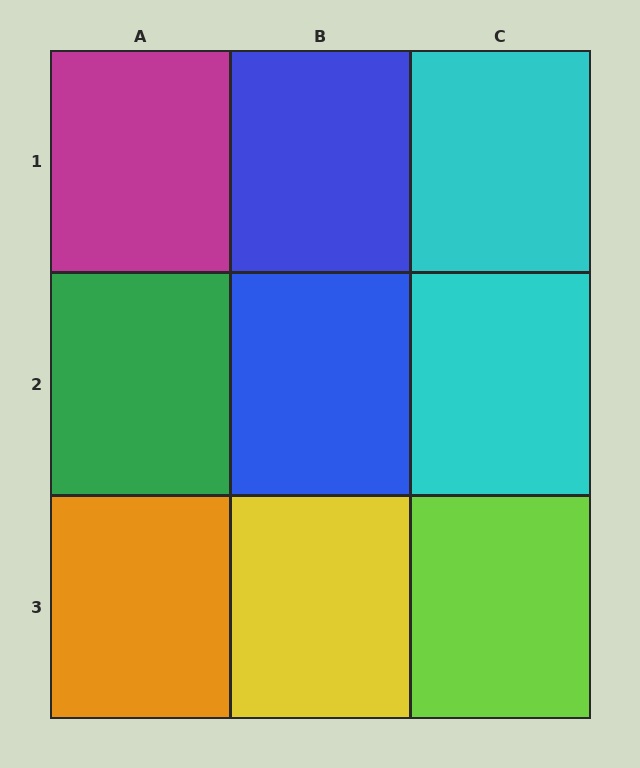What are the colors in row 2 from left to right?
Green, blue, cyan.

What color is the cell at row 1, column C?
Cyan.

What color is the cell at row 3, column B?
Yellow.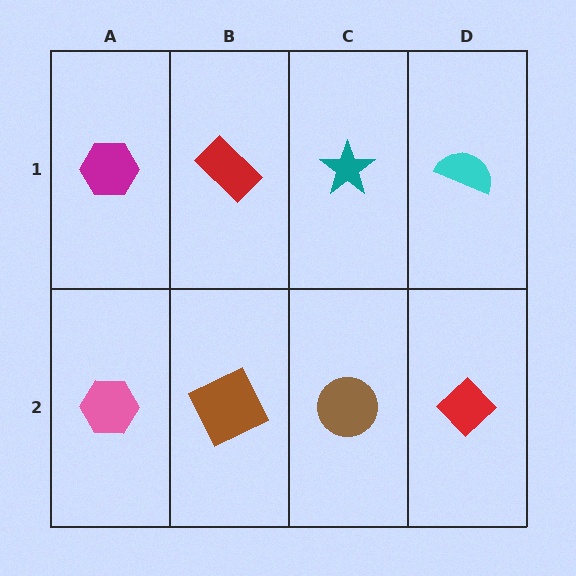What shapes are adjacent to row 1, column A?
A pink hexagon (row 2, column A), a red rectangle (row 1, column B).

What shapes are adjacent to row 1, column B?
A brown square (row 2, column B), a magenta hexagon (row 1, column A), a teal star (row 1, column C).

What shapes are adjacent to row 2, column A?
A magenta hexagon (row 1, column A), a brown square (row 2, column B).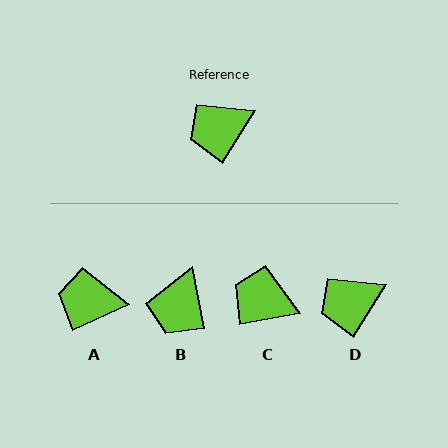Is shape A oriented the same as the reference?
No, it is off by about 33 degrees.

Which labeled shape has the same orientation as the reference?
D.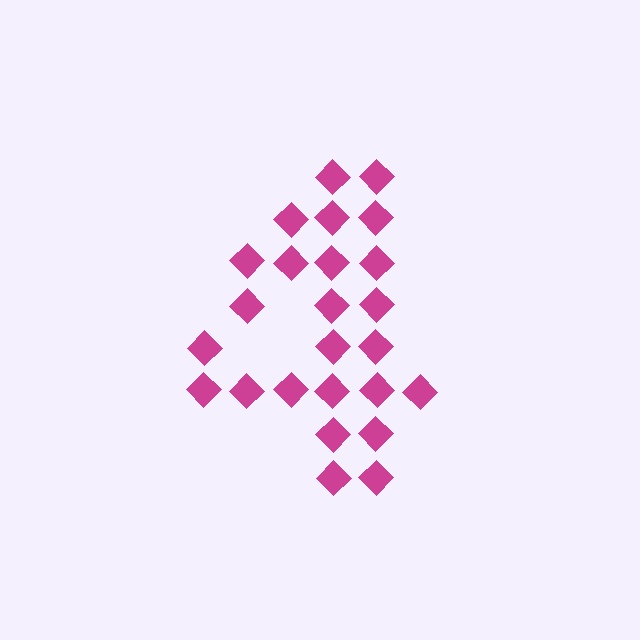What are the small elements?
The small elements are diamonds.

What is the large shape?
The large shape is the digit 4.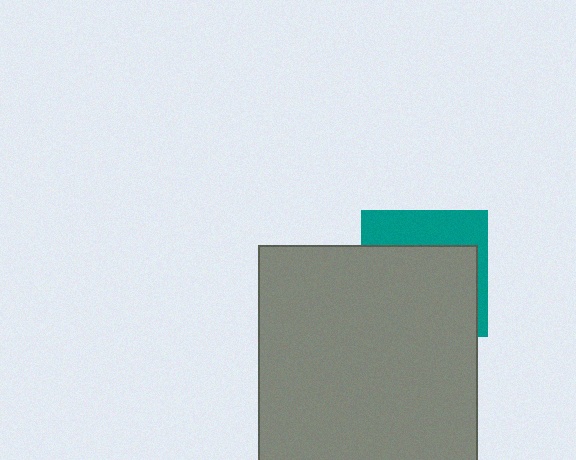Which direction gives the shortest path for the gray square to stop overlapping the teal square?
Moving down gives the shortest separation.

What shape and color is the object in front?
The object in front is a gray square.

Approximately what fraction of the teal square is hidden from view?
Roughly 66% of the teal square is hidden behind the gray square.